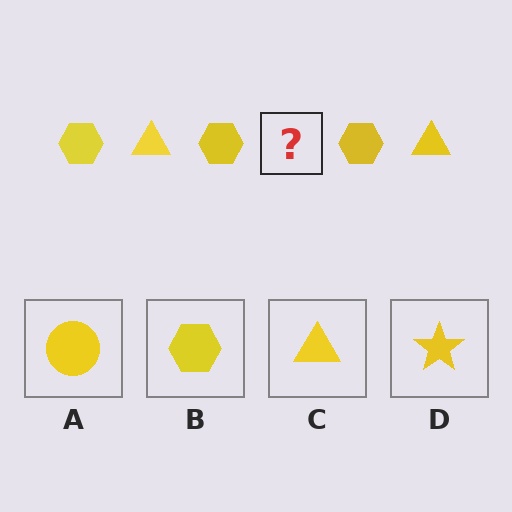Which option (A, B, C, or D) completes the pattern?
C.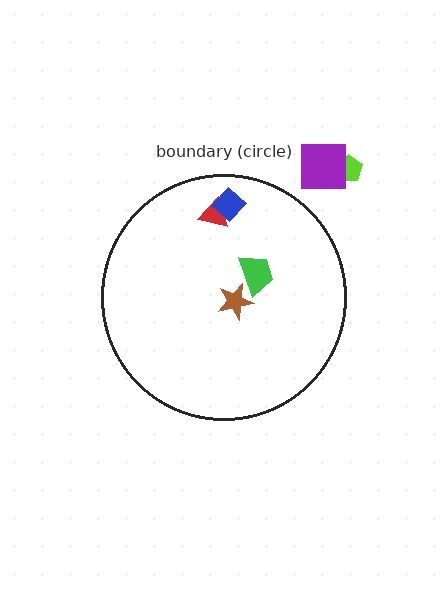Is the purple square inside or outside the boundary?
Outside.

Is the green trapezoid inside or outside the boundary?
Inside.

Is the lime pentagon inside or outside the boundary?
Outside.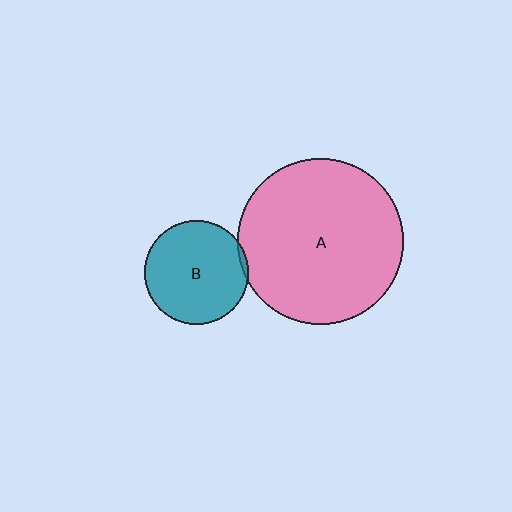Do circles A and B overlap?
Yes.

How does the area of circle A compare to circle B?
Approximately 2.6 times.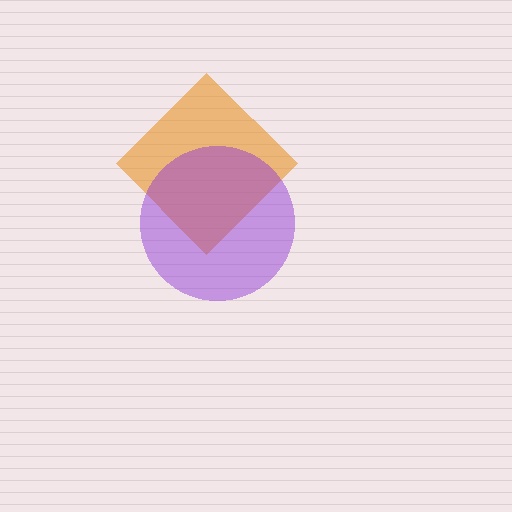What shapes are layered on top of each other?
The layered shapes are: an orange diamond, a purple circle.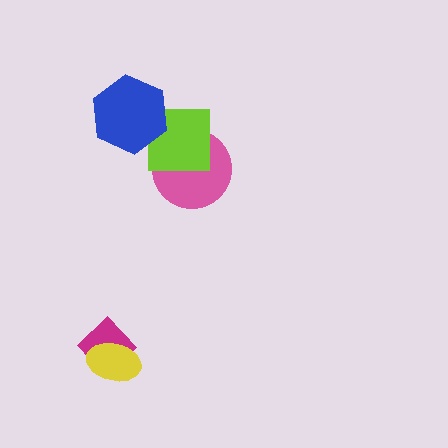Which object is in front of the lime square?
The blue hexagon is in front of the lime square.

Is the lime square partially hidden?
Yes, it is partially covered by another shape.